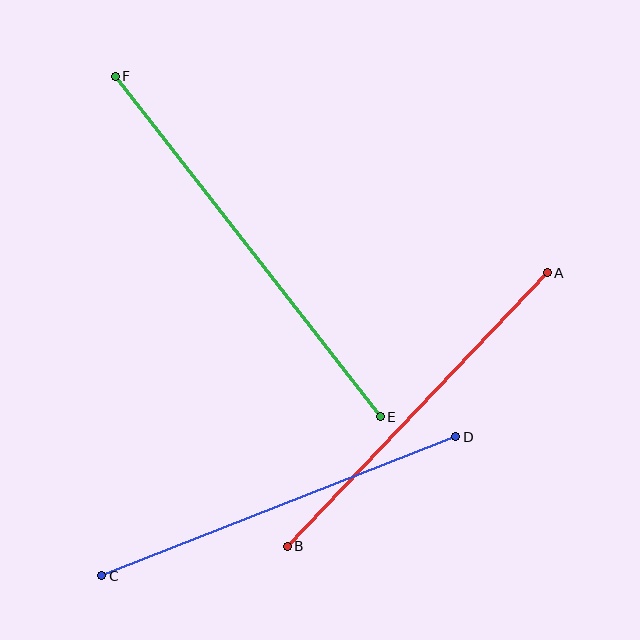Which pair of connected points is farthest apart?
Points E and F are farthest apart.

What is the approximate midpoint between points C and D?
The midpoint is at approximately (279, 506) pixels.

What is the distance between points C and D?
The distance is approximately 380 pixels.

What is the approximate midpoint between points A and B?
The midpoint is at approximately (417, 410) pixels.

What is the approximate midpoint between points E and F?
The midpoint is at approximately (248, 247) pixels.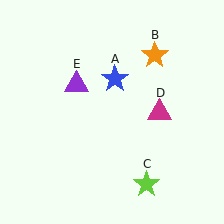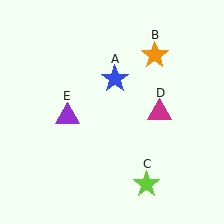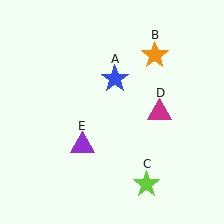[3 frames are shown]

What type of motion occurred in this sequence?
The purple triangle (object E) rotated counterclockwise around the center of the scene.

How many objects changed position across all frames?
1 object changed position: purple triangle (object E).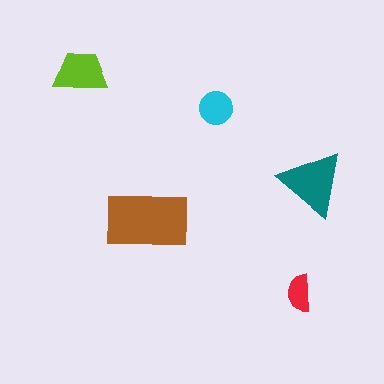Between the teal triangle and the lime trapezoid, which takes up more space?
The teal triangle.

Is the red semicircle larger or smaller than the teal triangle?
Smaller.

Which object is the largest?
The brown rectangle.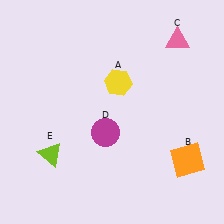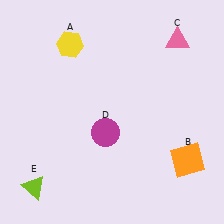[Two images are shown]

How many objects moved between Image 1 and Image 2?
2 objects moved between the two images.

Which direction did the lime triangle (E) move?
The lime triangle (E) moved down.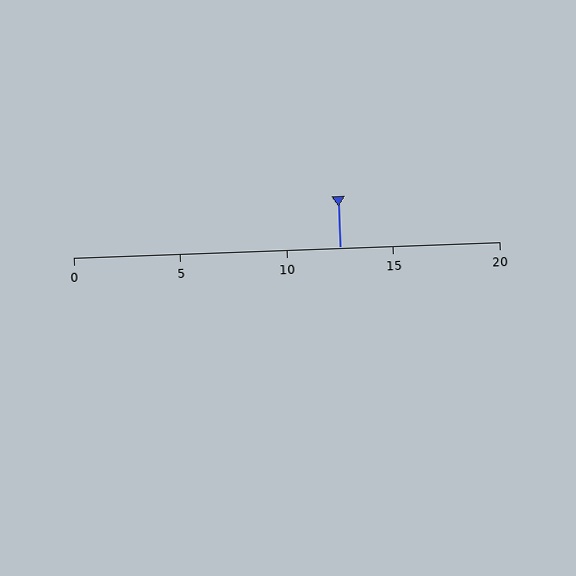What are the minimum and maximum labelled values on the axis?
The axis runs from 0 to 20.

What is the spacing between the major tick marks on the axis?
The major ticks are spaced 5 apart.